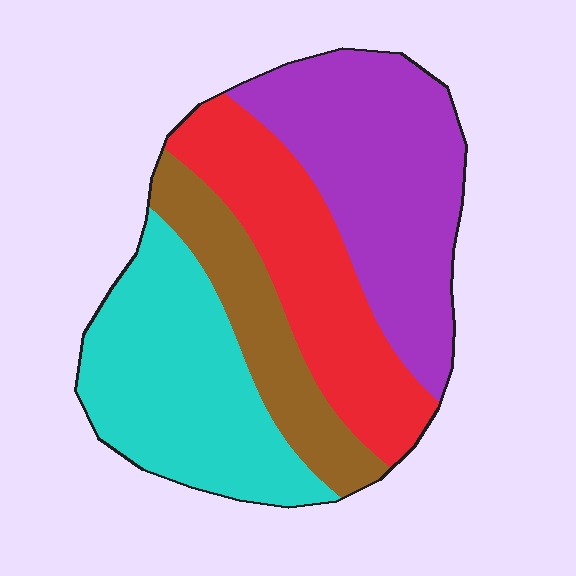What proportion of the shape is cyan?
Cyan covers roughly 30% of the shape.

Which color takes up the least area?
Brown, at roughly 15%.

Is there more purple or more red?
Purple.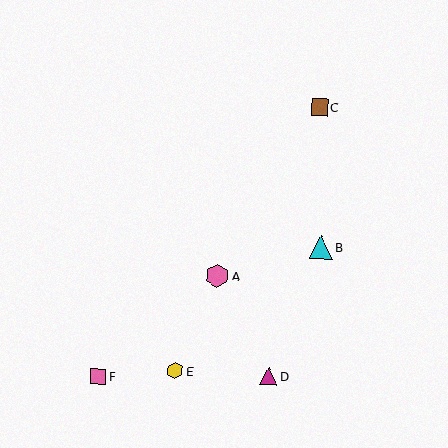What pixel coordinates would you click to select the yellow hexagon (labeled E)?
Click at (175, 371) to select the yellow hexagon E.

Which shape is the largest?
The pink hexagon (labeled A) is the largest.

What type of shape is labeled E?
Shape E is a yellow hexagon.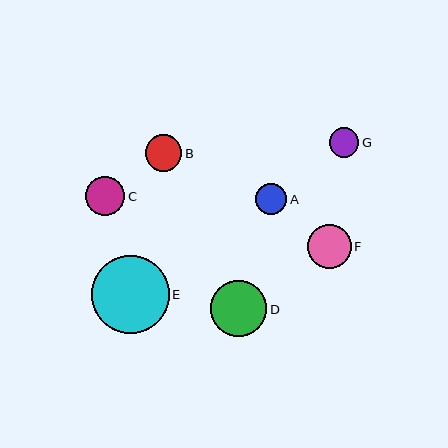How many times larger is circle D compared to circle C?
Circle D is approximately 1.4 times the size of circle C.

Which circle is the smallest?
Circle G is the smallest with a size of approximately 29 pixels.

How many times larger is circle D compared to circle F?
Circle D is approximately 1.3 times the size of circle F.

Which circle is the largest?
Circle E is the largest with a size of approximately 78 pixels.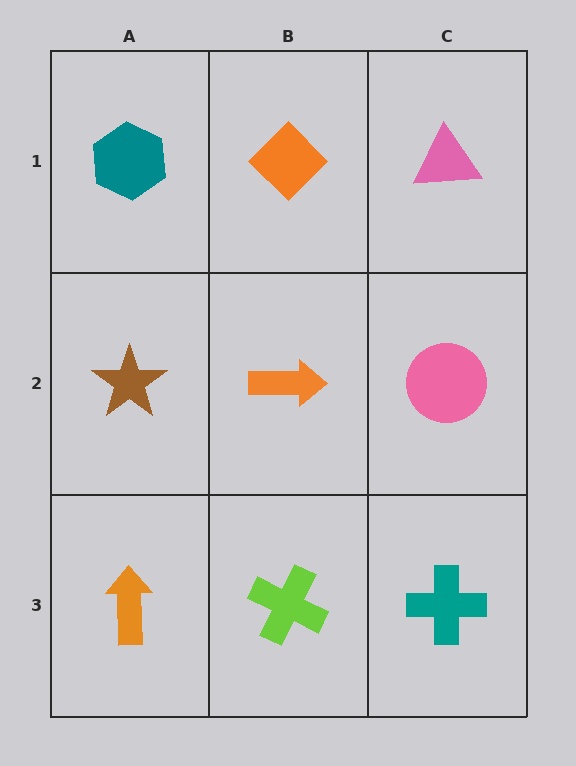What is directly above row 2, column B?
An orange diamond.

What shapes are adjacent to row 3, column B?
An orange arrow (row 2, column B), an orange arrow (row 3, column A), a teal cross (row 3, column C).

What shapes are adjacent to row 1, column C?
A pink circle (row 2, column C), an orange diamond (row 1, column B).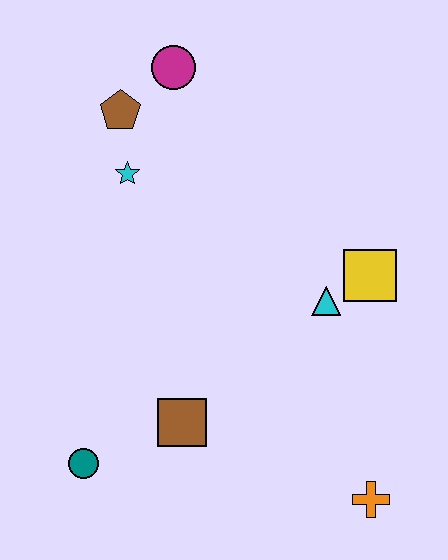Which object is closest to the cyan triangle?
The yellow square is closest to the cyan triangle.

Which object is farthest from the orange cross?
The magenta circle is farthest from the orange cross.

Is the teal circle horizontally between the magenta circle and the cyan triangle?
No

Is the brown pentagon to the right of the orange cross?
No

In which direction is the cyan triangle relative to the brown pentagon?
The cyan triangle is to the right of the brown pentagon.